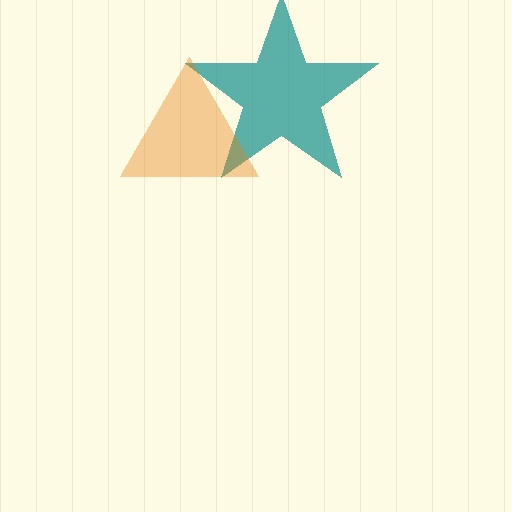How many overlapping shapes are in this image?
There are 2 overlapping shapes in the image.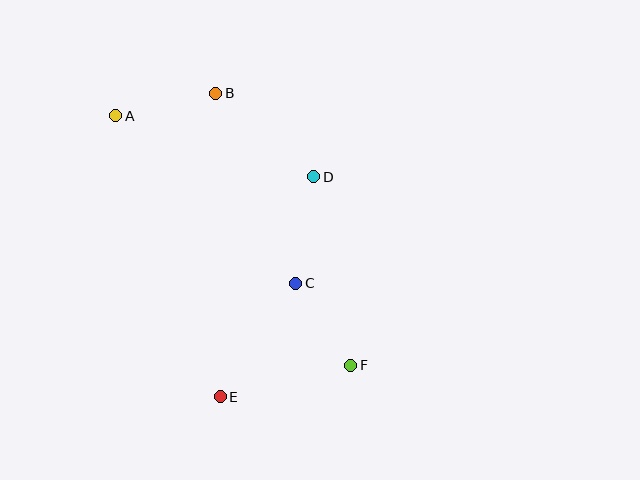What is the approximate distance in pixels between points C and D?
The distance between C and D is approximately 108 pixels.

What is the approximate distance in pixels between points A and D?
The distance between A and D is approximately 207 pixels.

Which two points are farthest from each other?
Points A and F are farthest from each other.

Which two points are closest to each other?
Points C and F are closest to each other.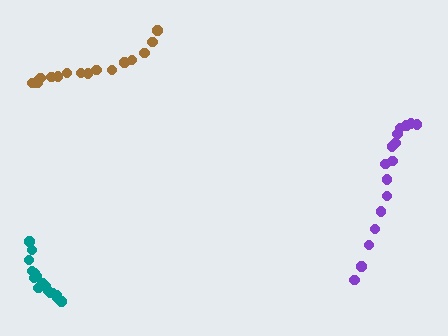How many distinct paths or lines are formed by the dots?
There are 3 distinct paths.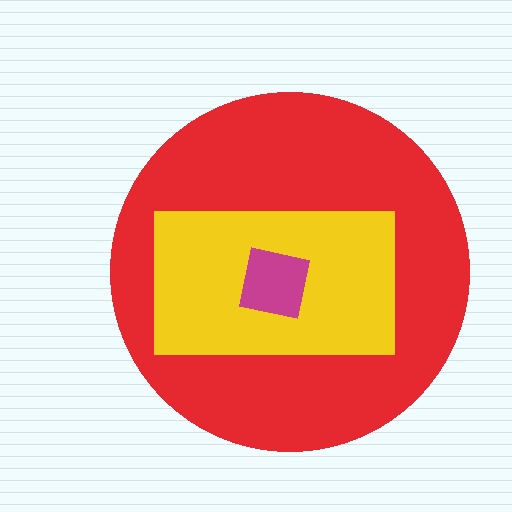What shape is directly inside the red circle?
The yellow rectangle.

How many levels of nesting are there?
3.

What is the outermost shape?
The red circle.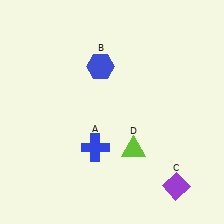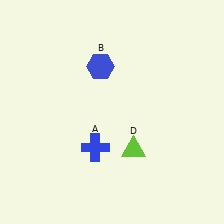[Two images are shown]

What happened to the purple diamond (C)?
The purple diamond (C) was removed in Image 2. It was in the bottom-right area of Image 1.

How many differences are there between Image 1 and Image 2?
There is 1 difference between the two images.